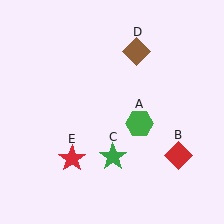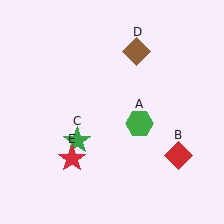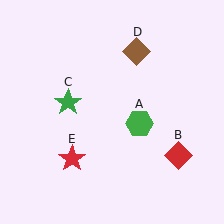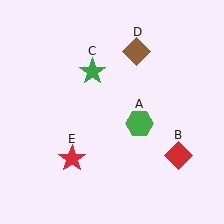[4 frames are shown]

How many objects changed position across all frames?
1 object changed position: green star (object C).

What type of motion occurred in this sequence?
The green star (object C) rotated clockwise around the center of the scene.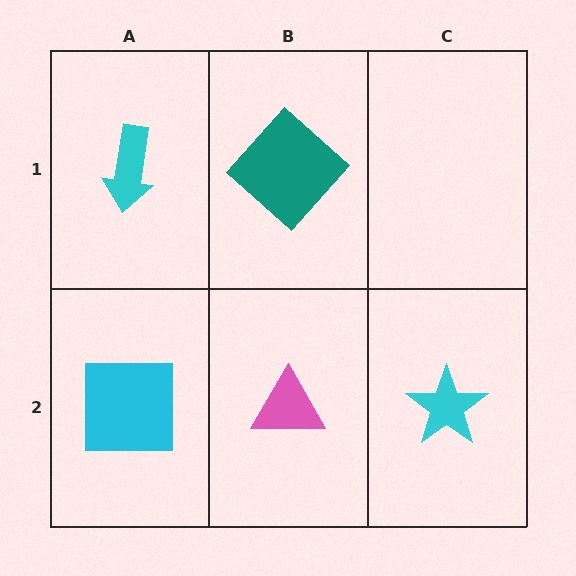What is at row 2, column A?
A cyan square.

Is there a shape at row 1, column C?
No, that cell is empty.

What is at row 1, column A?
A cyan arrow.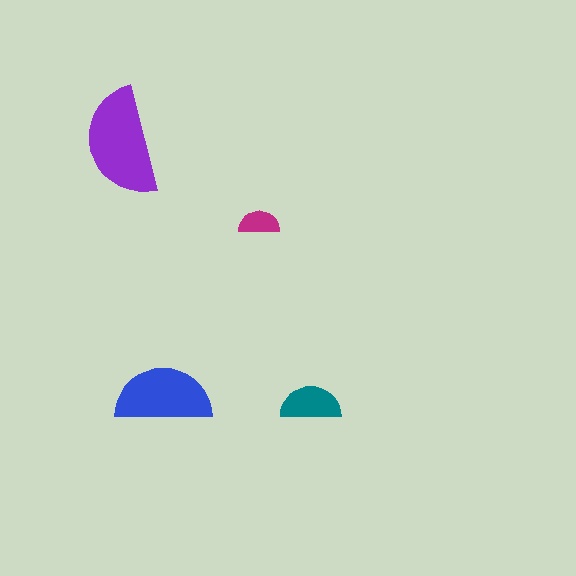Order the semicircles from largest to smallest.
the purple one, the blue one, the teal one, the magenta one.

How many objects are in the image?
There are 4 objects in the image.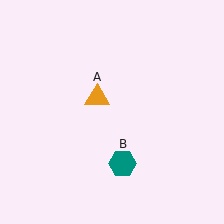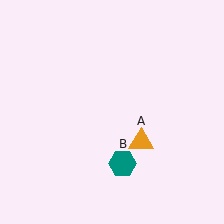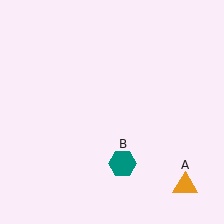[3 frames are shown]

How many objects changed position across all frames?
1 object changed position: orange triangle (object A).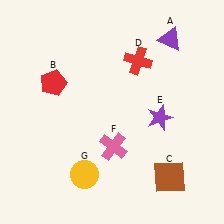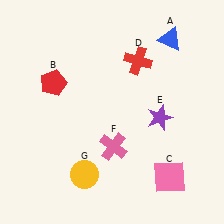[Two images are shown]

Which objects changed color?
A changed from purple to blue. C changed from brown to pink.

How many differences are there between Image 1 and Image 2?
There are 2 differences between the two images.